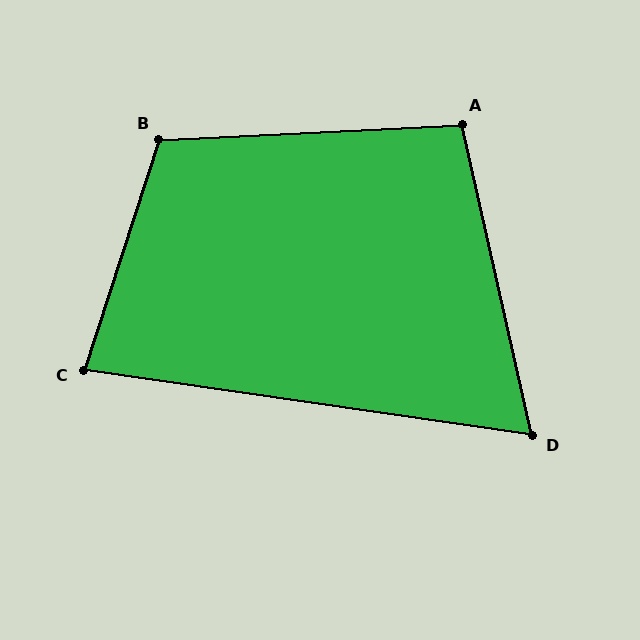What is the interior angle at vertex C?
Approximately 80 degrees (acute).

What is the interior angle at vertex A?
Approximately 100 degrees (obtuse).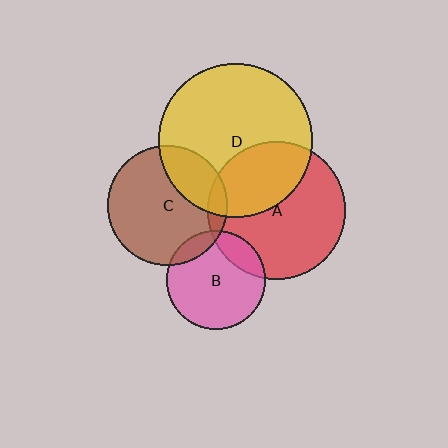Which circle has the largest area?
Circle D (yellow).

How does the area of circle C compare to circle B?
Approximately 1.5 times.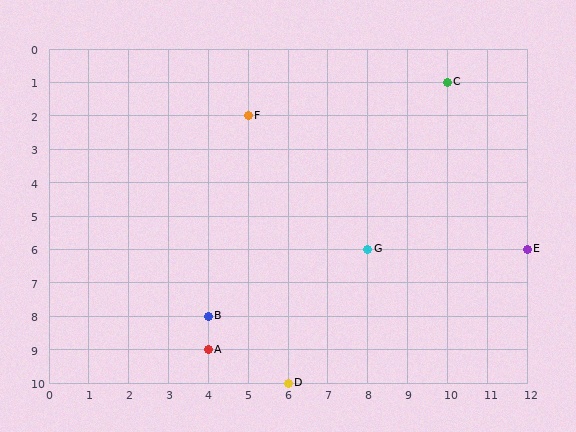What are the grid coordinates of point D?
Point D is at grid coordinates (6, 10).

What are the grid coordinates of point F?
Point F is at grid coordinates (5, 2).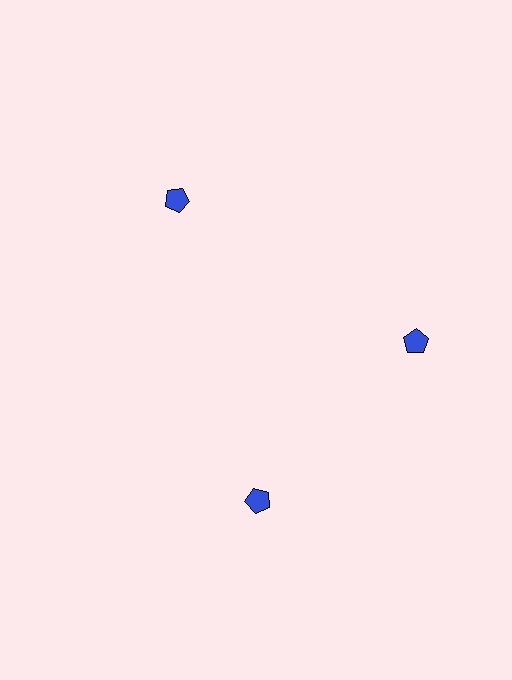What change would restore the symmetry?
The symmetry would be restored by rotating it back into even spacing with its neighbors so that all 3 pentagons sit at equal angles and equal distance from the center.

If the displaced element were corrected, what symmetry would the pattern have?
It would have 3-fold rotational symmetry — the pattern would map onto itself every 120 degrees.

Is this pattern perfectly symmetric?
No. The 3 blue pentagons are arranged in a ring, but one element near the 7 o'clock position is rotated out of alignment along the ring, breaking the 3-fold rotational symmetry.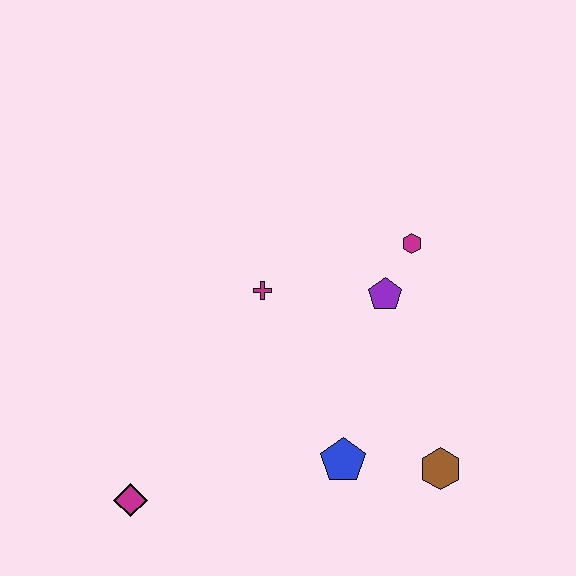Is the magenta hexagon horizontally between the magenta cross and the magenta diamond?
No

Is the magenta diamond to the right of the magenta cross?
No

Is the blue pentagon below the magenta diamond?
No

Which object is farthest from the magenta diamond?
The magenta hexagon is farthest from the magenta diamond.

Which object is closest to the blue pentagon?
The brown hexagon is closest to the blue pentagon.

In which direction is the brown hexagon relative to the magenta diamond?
The brown hexagon is to the right of the magenta diamond.